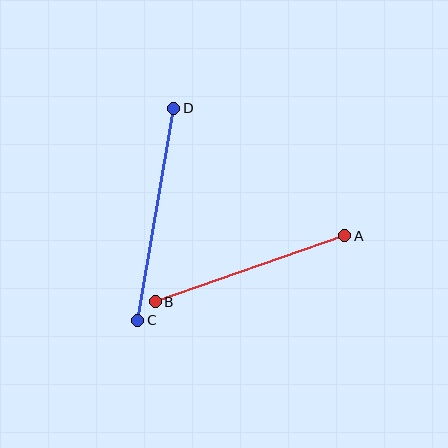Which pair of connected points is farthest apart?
Points C and D are farthest apart.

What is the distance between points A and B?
The distance is approximately 201 pixels.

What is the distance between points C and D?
The distance is approximately 215 pixels.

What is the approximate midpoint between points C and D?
The midpoint is at approximately (156, 214) pixels.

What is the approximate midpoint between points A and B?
The midpoint is at approximately (250, 269) pixels.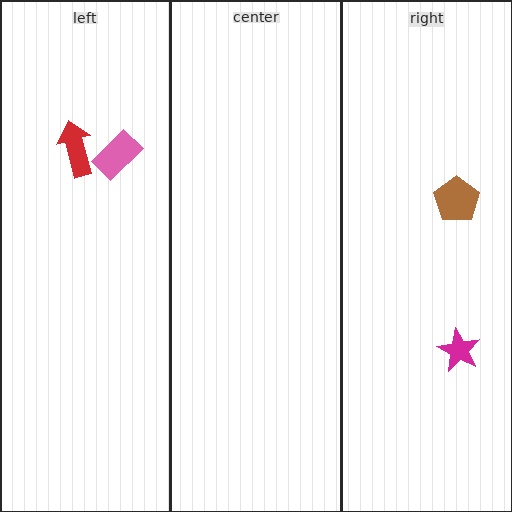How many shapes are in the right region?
2.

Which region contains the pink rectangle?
The left region.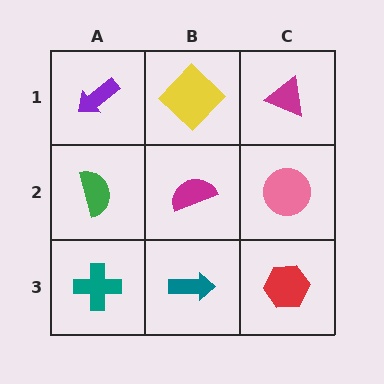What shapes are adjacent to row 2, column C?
A magenta triangle (row 1, column C), a red hexagon (row 3, column C), a magenta semicircle (row 2, column B).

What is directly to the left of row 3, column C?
A teal arrow.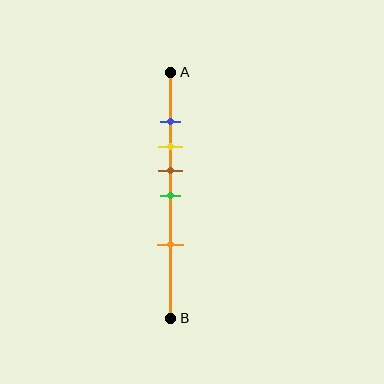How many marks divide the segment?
There are 5 marks dividing the segment.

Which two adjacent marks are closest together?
The blue and yellow marks are the closest adjacent pair.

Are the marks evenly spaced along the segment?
No, the marks are not evenly spaced.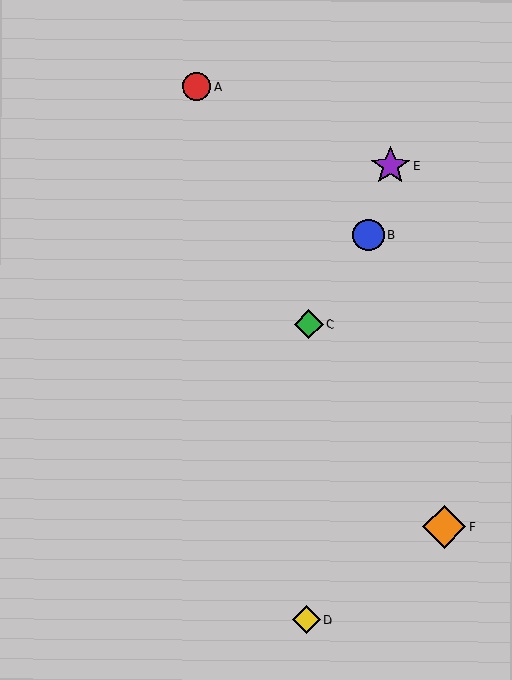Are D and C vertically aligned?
Yes, both are at x≈307.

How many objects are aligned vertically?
2 objects (C, D) are aligned vertically.